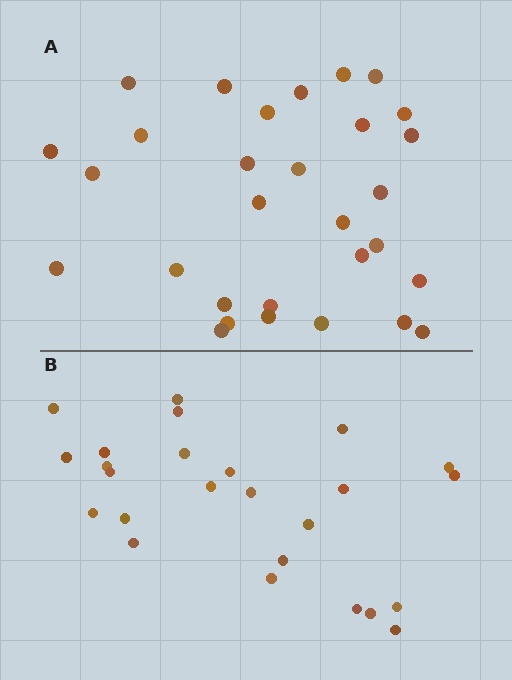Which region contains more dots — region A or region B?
Region A (the top region) has more dots.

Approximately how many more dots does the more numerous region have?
Region A has about 5 more dots than region B.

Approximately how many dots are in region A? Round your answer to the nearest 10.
About 30 dots.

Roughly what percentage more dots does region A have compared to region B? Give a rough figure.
About 20% more.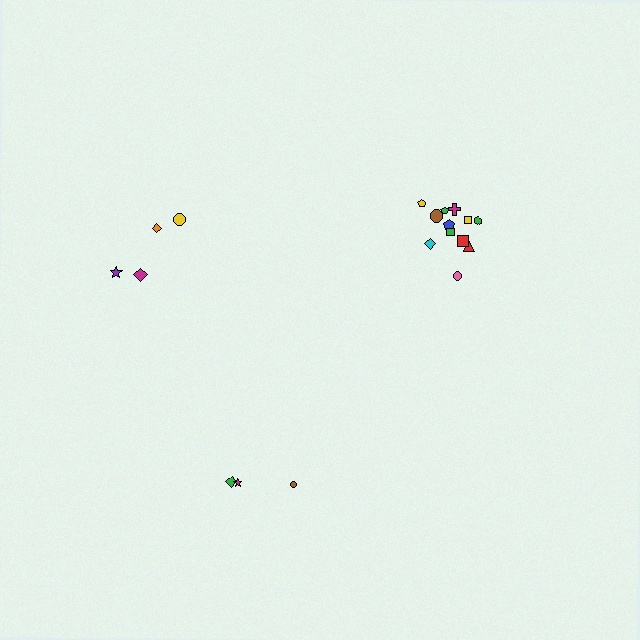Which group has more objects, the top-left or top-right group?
The top-right group.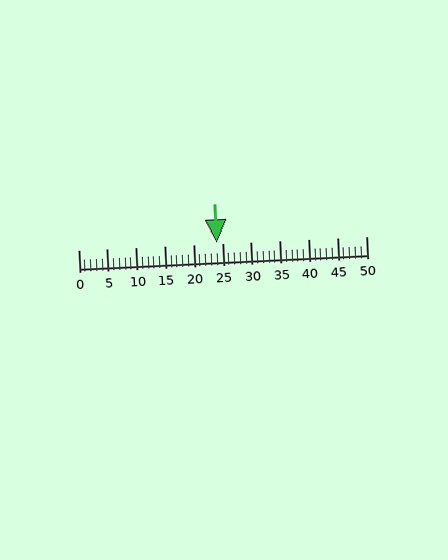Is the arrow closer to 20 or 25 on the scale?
The arrow is closer to 25.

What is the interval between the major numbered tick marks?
The major tick marks are spaced 5 units apart.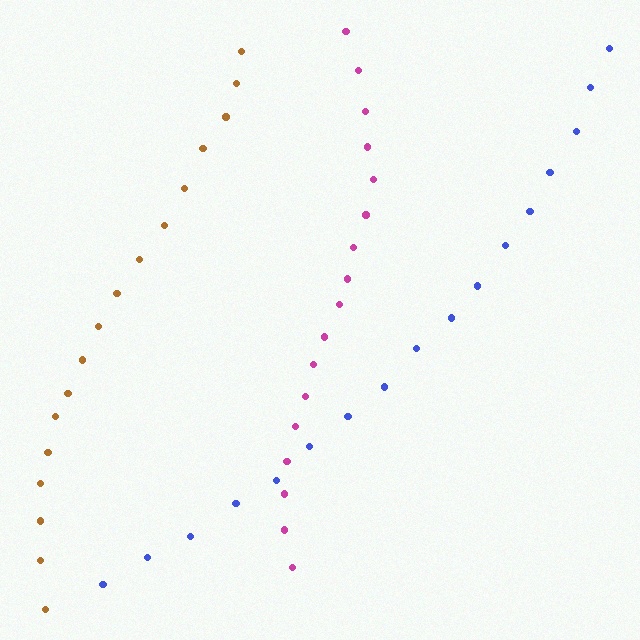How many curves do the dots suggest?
There are 3 distinct paths.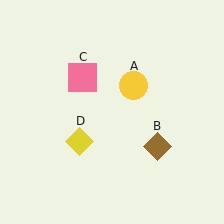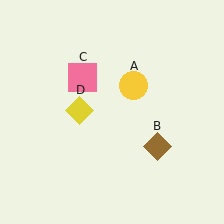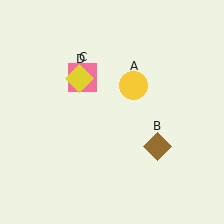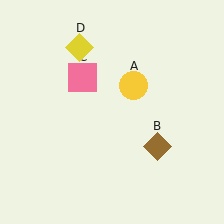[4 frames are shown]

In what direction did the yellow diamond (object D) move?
The yellow diamond (object D) moved up.